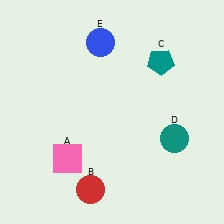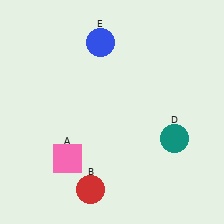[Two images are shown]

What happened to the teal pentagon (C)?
The teal pentagon (C) was removed in Image 2. It was in the top-right area of Image 1.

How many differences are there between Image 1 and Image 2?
There is 1 difference between the two images.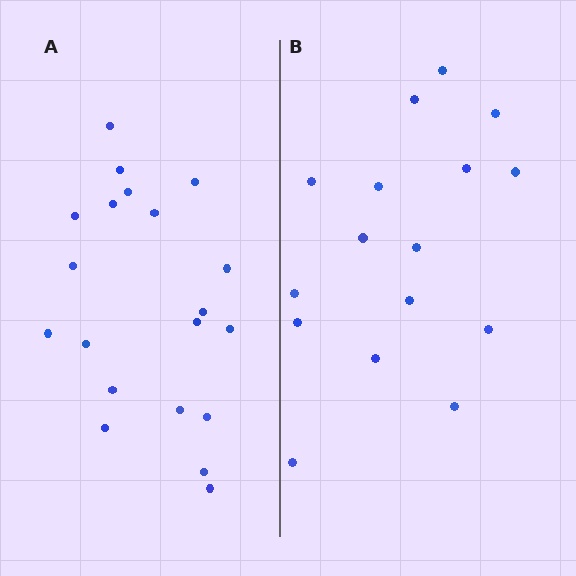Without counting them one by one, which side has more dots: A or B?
Region A (the left region) has more dots.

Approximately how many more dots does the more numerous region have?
Region A has about 4 more dots than region B.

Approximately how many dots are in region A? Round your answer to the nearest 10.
About 20 dots.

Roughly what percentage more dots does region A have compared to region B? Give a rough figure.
About 25% more.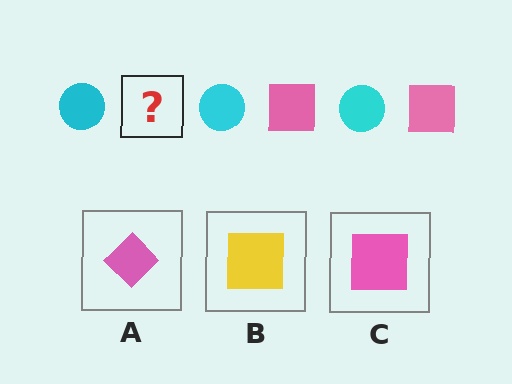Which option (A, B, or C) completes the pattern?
C.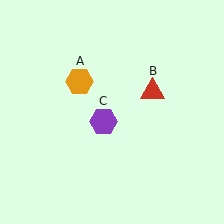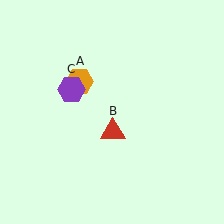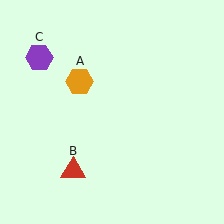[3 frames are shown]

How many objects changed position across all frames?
2 objects changed position: red triangle (object B), purple hexagon (object C).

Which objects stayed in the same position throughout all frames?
Orange hexagon (object A) remained stationary.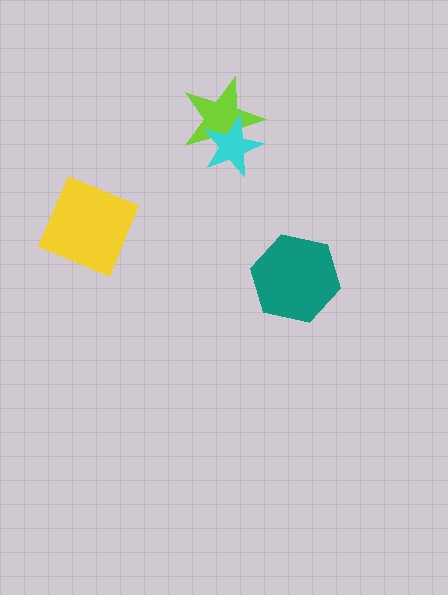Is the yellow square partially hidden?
No, no other shape covers it.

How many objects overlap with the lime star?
1 object overlaps with the lime star.